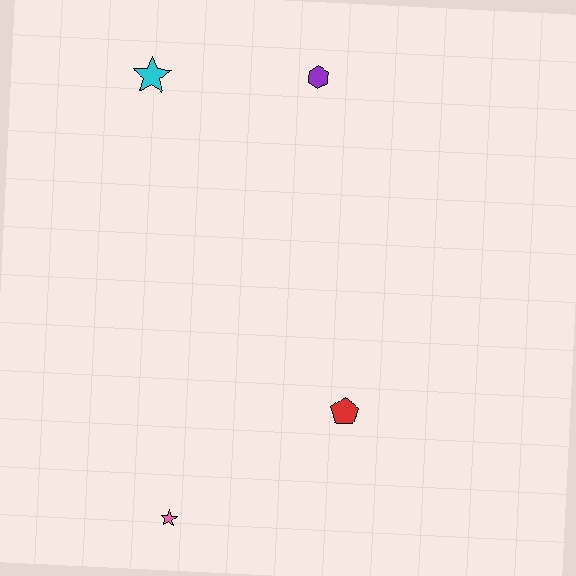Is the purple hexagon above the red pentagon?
Yes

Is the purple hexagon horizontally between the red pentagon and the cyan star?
Yes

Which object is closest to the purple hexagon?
The cyan star is closest to the purple hexagon.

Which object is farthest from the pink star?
The purple hexagon is farthest from the pink star.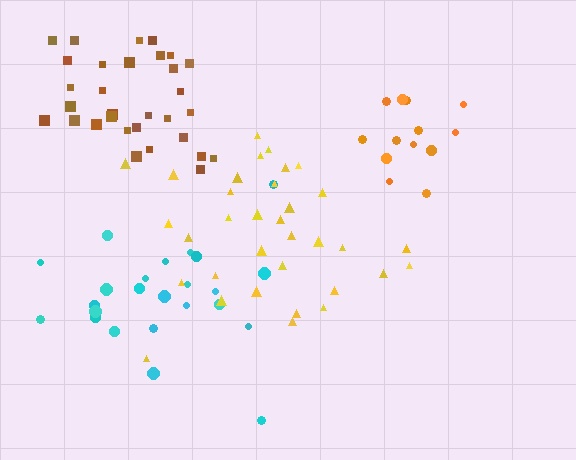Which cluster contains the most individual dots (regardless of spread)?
Yellow (34).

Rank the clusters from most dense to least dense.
brown, yellow, orange, cyan.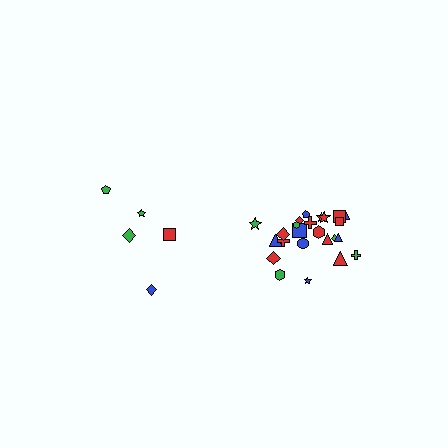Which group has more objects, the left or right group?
The right group.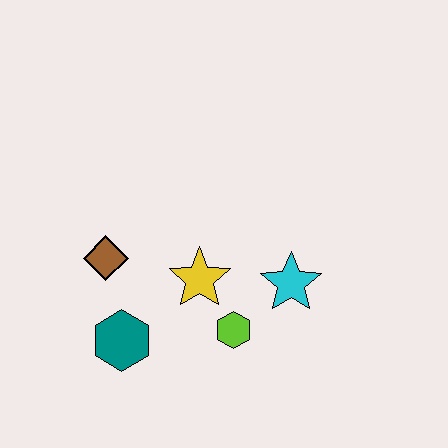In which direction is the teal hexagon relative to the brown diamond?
The teal hexagon is below the brown diamond.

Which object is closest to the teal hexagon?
The brown diamond is closest to the teal hexagon.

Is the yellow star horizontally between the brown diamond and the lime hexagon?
Yes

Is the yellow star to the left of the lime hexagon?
Yes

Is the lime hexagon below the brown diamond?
Yes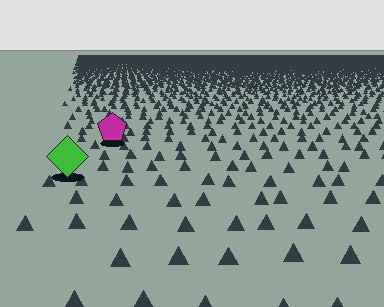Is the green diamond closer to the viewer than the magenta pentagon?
Yes. The green diamond is closer — you can tell from the texture gradient: the ground texture is coarser near it.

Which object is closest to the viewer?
The green diamond is closest. The texture marks near it are larger and more spread out.